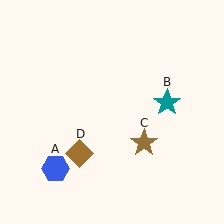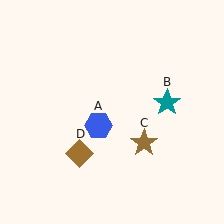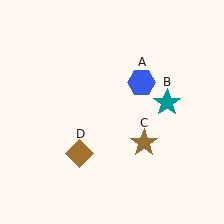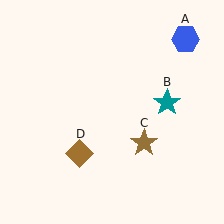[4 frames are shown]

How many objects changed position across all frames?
1 object changed position: blue hexagon (object A).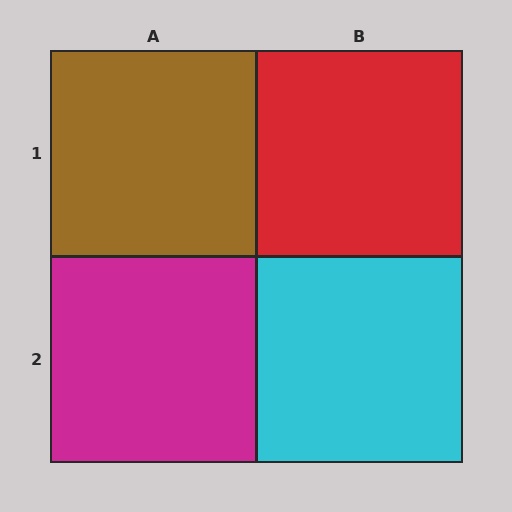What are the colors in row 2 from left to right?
Magenta, cyan.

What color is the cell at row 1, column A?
Brown.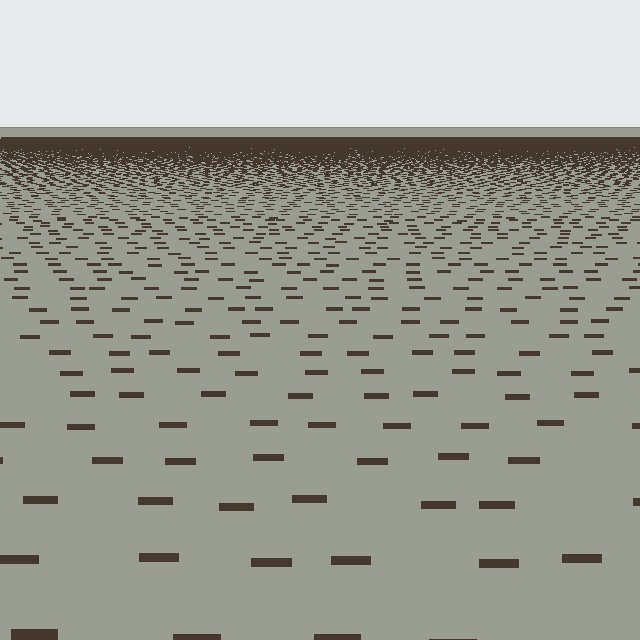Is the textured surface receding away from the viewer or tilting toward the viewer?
The surface is receding away from the viewer. Texture elements get smaller and denser toward the top.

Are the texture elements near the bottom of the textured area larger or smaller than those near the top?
Larger. Near the bottom, elements are closer to the viewer and appear at a bigger on-screen size.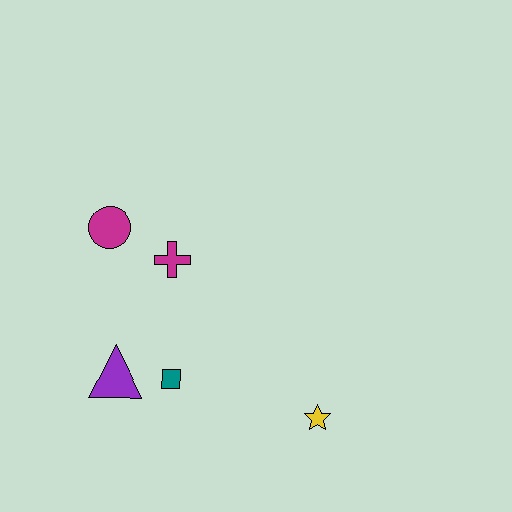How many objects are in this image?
There are 5 objects.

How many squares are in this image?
There is 1 square.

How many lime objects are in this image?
There are no lime objects.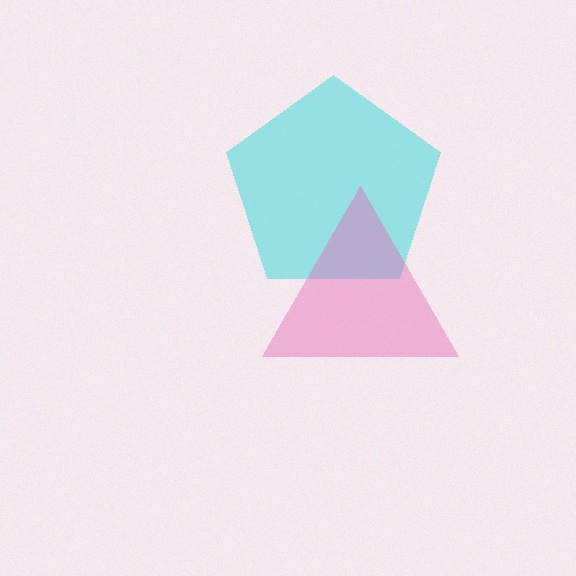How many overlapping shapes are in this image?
There are 2 overlapping shapes in the image.